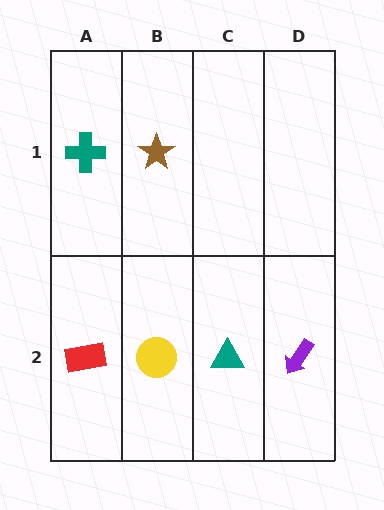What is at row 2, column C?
A teal triangle.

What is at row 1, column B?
A brown star.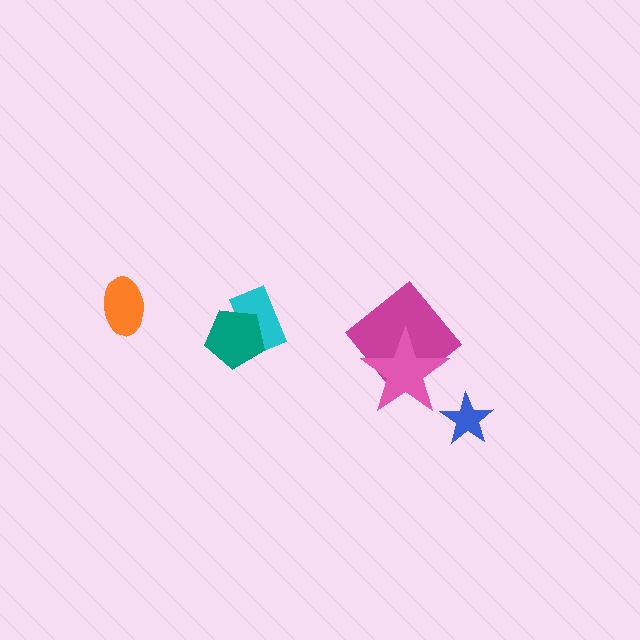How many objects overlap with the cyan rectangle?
1 object overlaps with the cyan rectangle.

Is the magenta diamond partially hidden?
Yes, it is partially covered by another shape.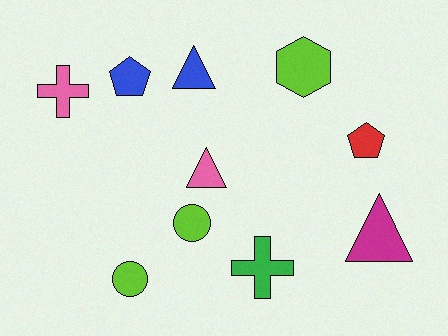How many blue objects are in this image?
There are 2 blue objects.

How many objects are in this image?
There are 10 objects.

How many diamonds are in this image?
There are no diamonds.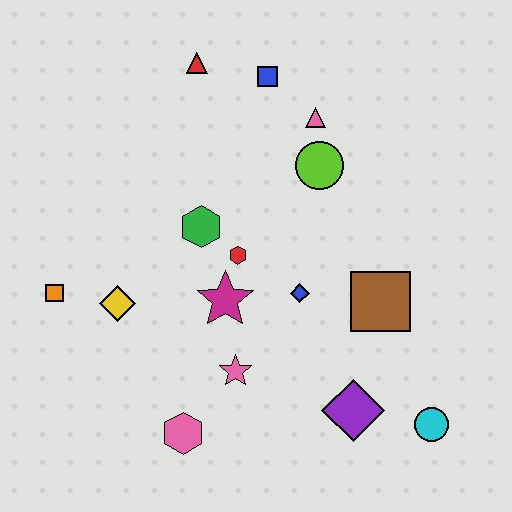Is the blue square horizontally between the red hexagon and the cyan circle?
Yes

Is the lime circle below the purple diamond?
No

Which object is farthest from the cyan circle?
The red triangle is farthest from the cyan circle.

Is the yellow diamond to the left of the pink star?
Yes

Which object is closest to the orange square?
The yellow diamond is closest to the orange square.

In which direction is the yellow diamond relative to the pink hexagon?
The yellow diamond is above the pink hexagon.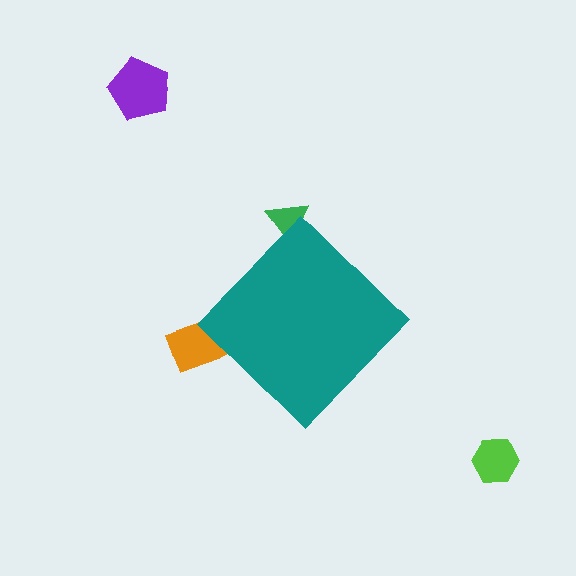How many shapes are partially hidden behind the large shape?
2 shapes are partially hidden.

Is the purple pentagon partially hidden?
No, the purple pentagon is fully visible.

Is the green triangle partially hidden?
Yes, the green triangle is partially hidden behind the teal diamond.